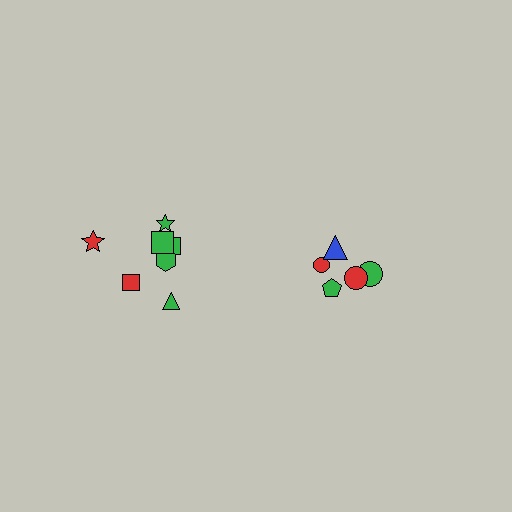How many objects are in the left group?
There are 7 objects.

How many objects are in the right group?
There are 5 objects.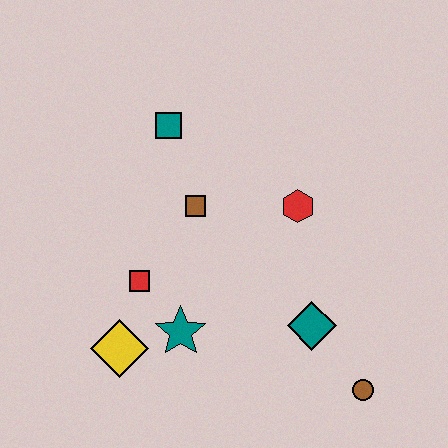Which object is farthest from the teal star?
The teal square is farthest from the teal star.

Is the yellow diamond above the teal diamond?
No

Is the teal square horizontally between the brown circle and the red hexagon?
No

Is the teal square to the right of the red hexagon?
No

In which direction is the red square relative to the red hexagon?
The red square is to the left of the red hexagon.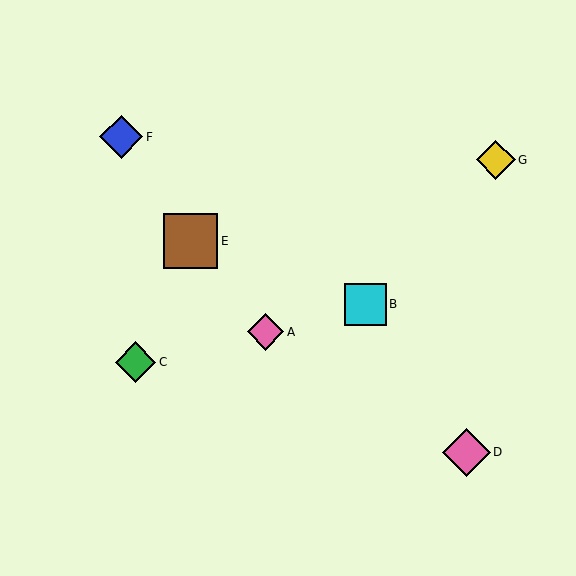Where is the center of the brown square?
The center of the brown square is at (191, 241).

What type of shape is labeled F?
Shape F is a blue diamond.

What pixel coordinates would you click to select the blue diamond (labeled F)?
Click at (121, 137) to select the blue diamond F.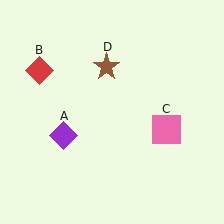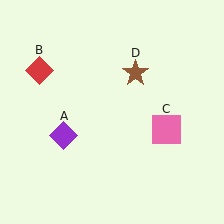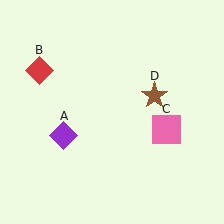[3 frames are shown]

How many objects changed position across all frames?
1 object changed position: brown star (object D).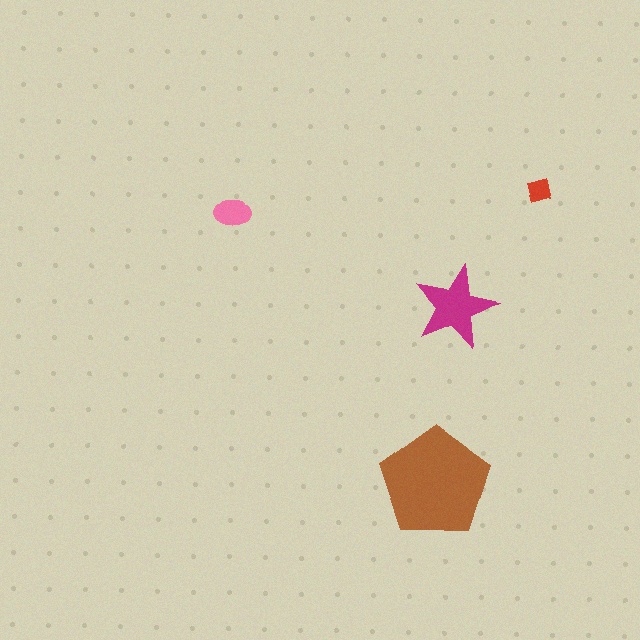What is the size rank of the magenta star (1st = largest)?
2nd.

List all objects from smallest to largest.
The red square, the pink ellipse, the magenta star, the brown pentagon.